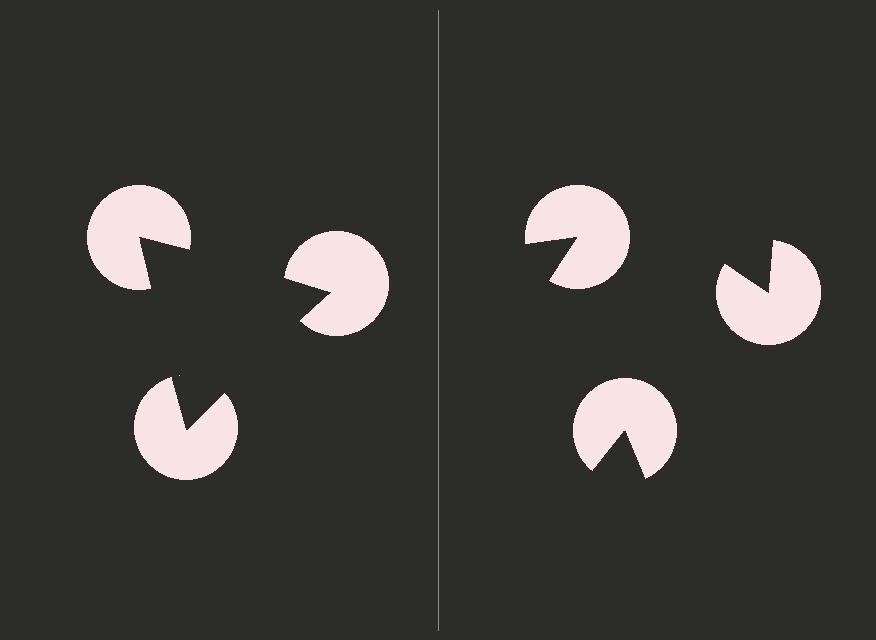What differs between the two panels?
The pac-man discs are positioned identically on both sides; only the wedge orientations differ. On the left they align to a triangle; on the right they are misaligned.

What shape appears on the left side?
An illusory triangle.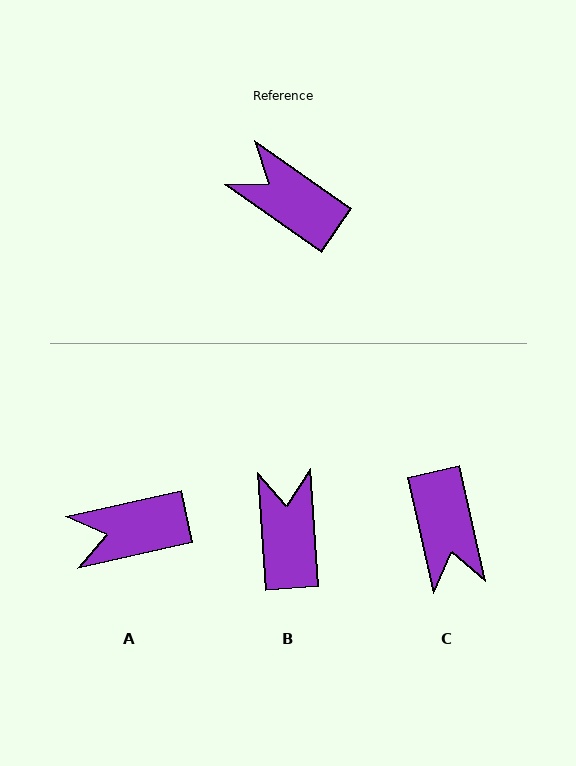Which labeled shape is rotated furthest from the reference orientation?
C, about 137 degrees away.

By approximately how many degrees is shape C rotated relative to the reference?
Approximately 137 degrees counter-clockwise.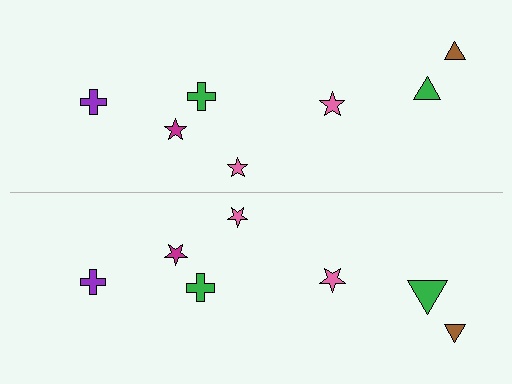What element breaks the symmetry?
The green triangle on the bottom side has a different size than its mirror counterpart.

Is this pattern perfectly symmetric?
No, the pattern is not perfectly symmetric. The green triangle on the bottom side has a different size than its mirror counterpart.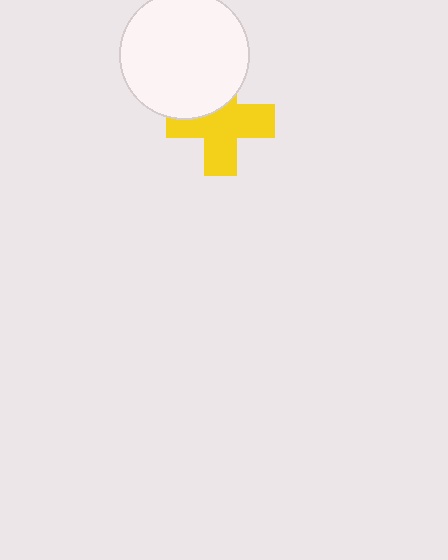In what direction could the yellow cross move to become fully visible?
The yellow cross could move down. That would shift it out from behind the white circle entirely.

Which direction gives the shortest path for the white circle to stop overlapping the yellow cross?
Moving up gives the shortest separation.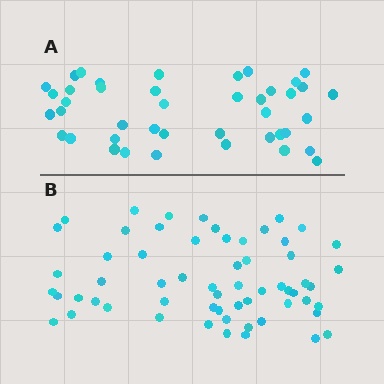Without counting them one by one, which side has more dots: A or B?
Region B (the bottom region) has more dots.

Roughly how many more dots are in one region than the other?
Region B has approximately 20 more dots than region A.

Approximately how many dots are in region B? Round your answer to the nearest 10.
About 60 dots.